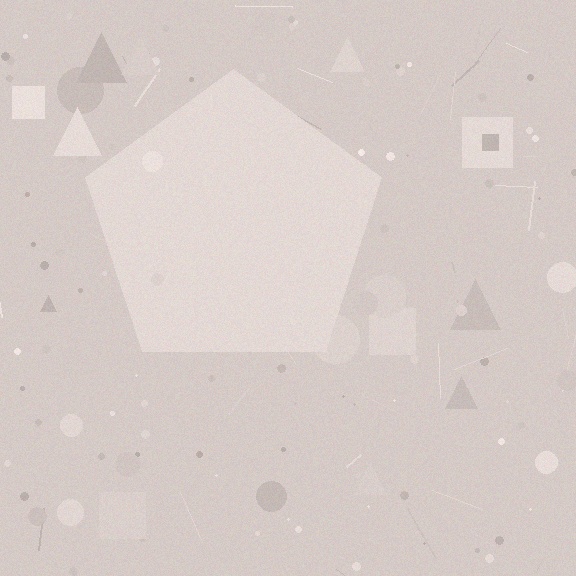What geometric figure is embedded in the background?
A pentagon is embedded in the background.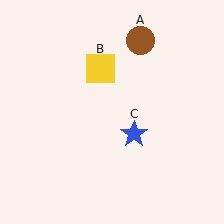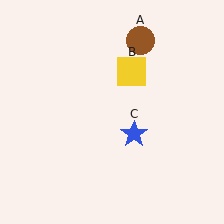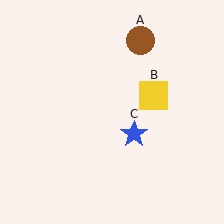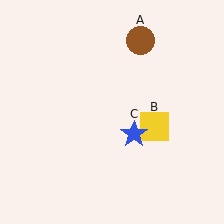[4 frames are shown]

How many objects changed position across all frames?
1 object changed position: yellow square (object B).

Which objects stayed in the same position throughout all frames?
Brown circle (object A) and blue star (object C) remained stationary.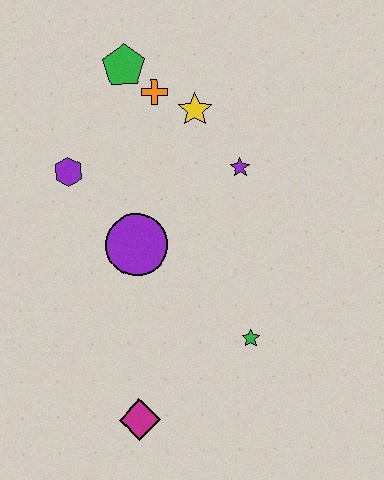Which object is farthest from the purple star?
The magenta diamond is farthest from the purple star.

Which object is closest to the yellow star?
The orange cross is closest to the yellow star.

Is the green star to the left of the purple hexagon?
No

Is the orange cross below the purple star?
No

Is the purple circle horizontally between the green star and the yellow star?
No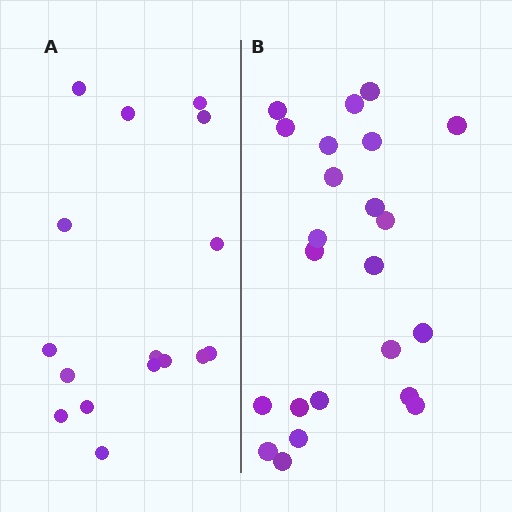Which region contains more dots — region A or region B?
Region B (the right region) has more dots.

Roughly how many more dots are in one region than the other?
Region B has roughly 8 or so more dots than region A.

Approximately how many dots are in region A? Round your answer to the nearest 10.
About 20 dots. (The exact count is 16, which rounds to 20.)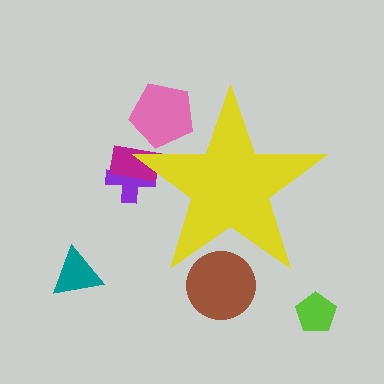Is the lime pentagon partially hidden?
No, the lime pentagon is fully visible.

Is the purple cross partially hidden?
Yes, the purple cross is partially hidden behind the yellow star.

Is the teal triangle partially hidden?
No, the teal triangle is fully visible.